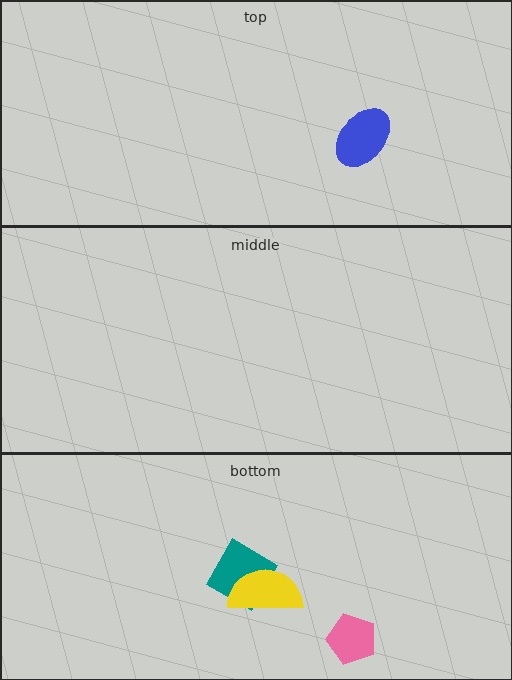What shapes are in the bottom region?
The teal diamond, the yellow semicircle, the pink pentagon.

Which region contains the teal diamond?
The bottom region.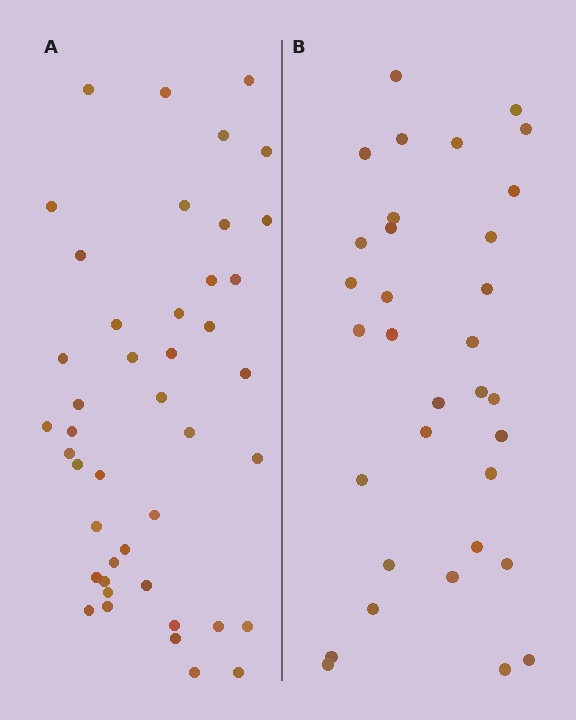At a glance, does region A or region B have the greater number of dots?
Region A (the left region) has more dots.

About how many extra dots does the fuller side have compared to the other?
Region A has roughly 12 or so more dots than region B.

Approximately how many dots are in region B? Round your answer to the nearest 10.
About 30 dots. (The exact count is 33, which rounds to 30.)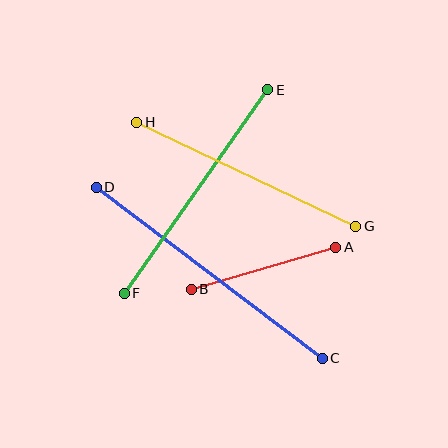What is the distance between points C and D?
The distance is approximately 284 pixels.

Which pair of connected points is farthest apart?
Points C and D are farthest apart.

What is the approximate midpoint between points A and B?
The midpoint is at approximately (264, 268) pixels.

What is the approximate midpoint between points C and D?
The midpoint is at approximately (209, 273) pixels.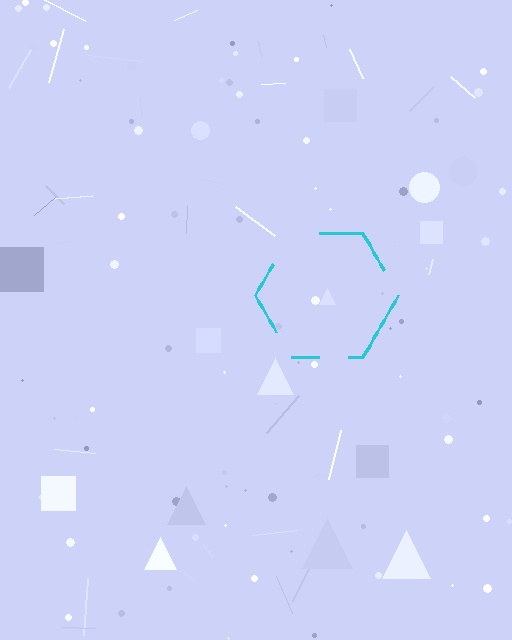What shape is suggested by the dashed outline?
The dashed outline suggests a hexagon.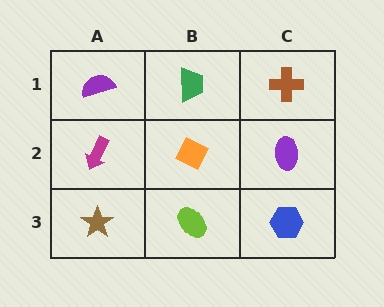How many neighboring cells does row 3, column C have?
2.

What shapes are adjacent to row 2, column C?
A brown cross (row 1, column C), a blue hexagon (row 3, column C), an orange diamond (row 2, column B).